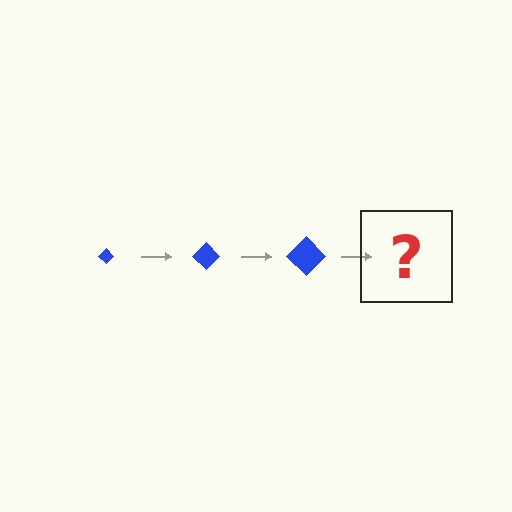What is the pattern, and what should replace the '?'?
The pattern is that the diamond gets progressively larger each step. The '?' should be a blue diamond, larger than the previous one.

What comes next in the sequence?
The next element should be a blue diamond, larger than the previous one.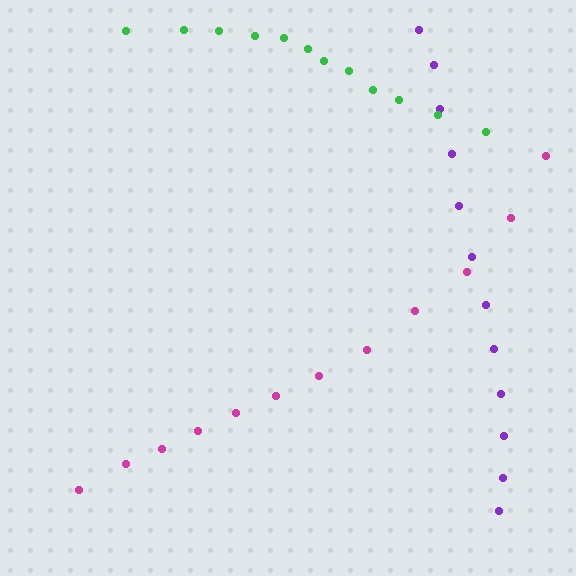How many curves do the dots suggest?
There are 3 distinct paths.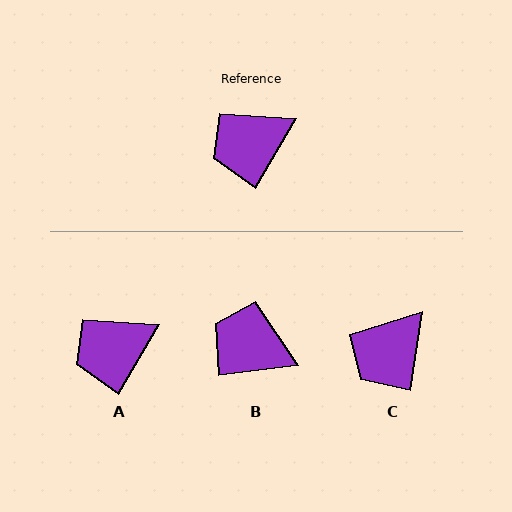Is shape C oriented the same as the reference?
No, it is off by about 21 degrees.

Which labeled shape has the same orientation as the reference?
A.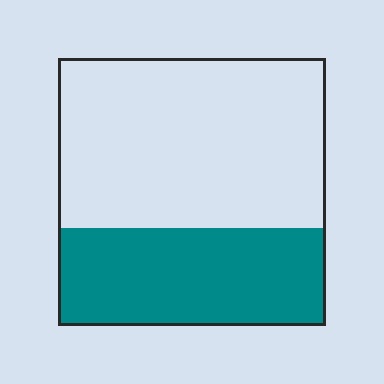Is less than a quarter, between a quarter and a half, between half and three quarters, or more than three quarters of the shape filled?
Between a quarter and a half.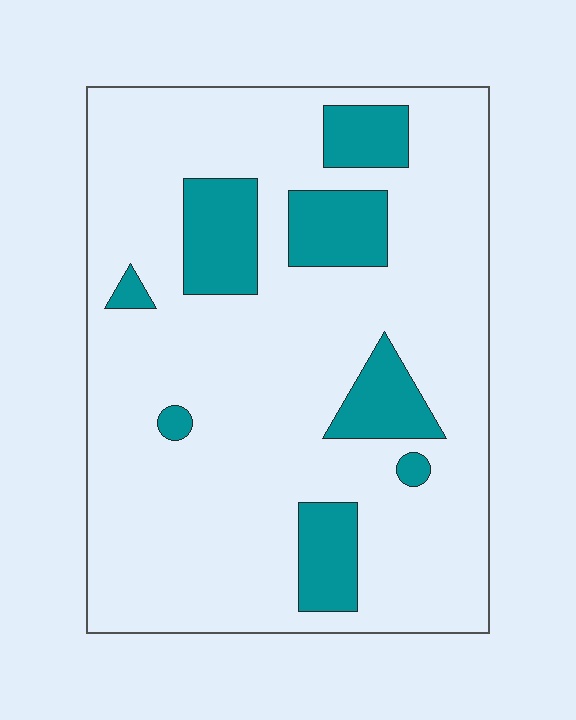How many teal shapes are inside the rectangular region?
8.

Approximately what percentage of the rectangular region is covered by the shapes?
Approximately 15%.